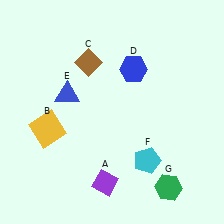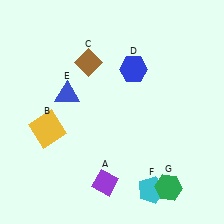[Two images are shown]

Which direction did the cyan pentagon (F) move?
The cyan pentagon (F) moved down.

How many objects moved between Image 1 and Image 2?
1 object moved between the two images.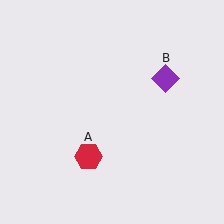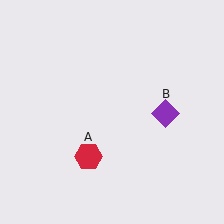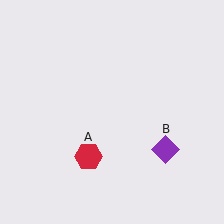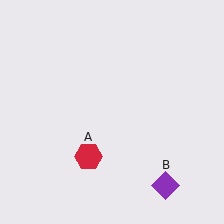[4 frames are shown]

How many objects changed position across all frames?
1 object changed position: purple diamond (object B).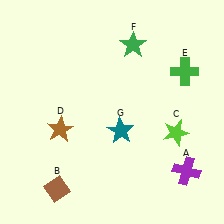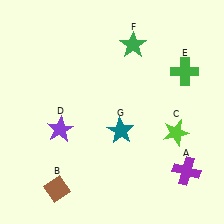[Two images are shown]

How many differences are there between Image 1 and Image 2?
There is 1 difference between the two images.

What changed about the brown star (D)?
In Image 1, D is brown. In Image 2, it changed to purple.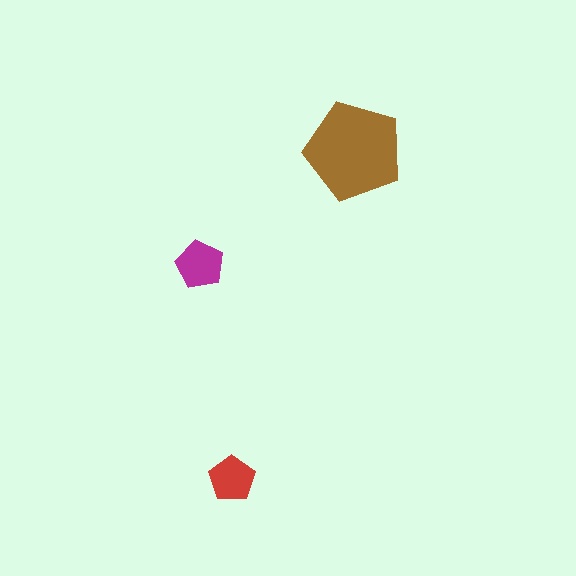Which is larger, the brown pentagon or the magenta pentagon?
The brown one.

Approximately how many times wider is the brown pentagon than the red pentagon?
About 2 times wider.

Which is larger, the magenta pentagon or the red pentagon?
The magenta one.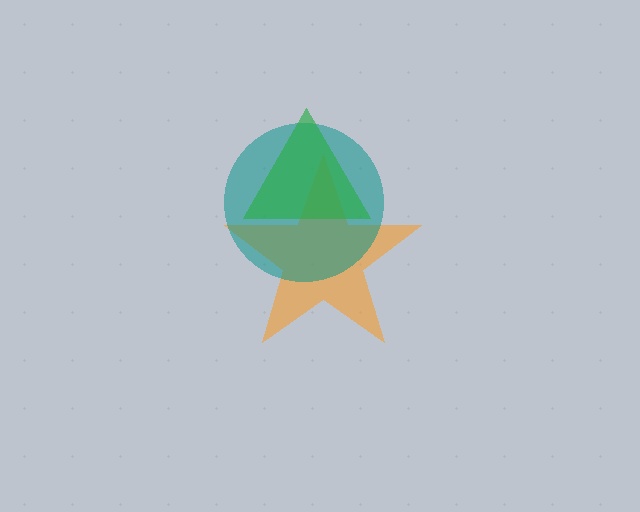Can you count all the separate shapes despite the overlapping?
Yes, there are 3 separate shapes.